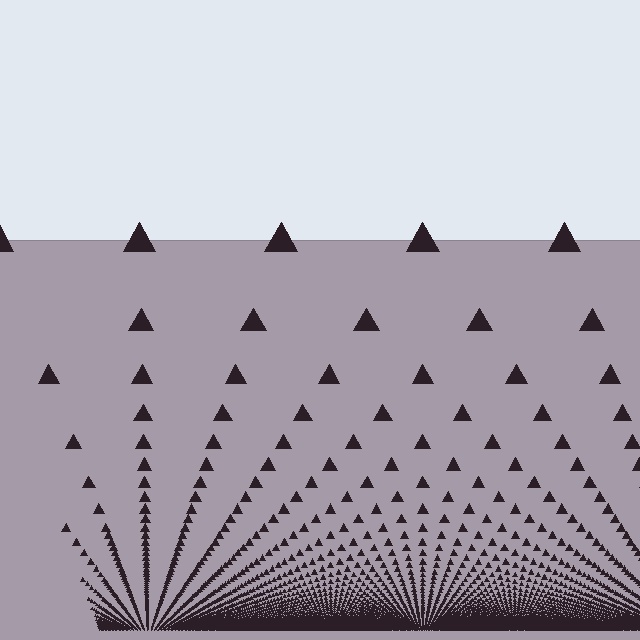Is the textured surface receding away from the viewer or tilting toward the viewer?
The surface appears to tilt toward the viewer. Texture elements get larger and sparser toward the top.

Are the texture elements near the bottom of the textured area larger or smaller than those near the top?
Smaller. The gradient is inverted — elements near the bottom are smaller and denser.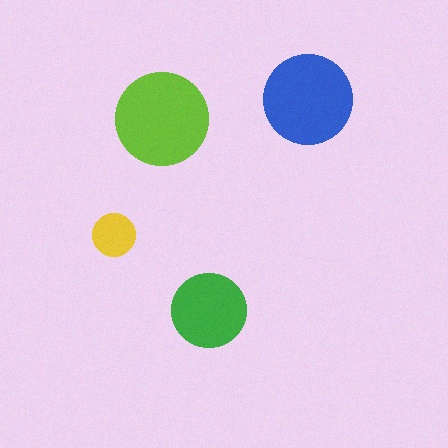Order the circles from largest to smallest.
the lime one, the blue one, the green one, the yellow one.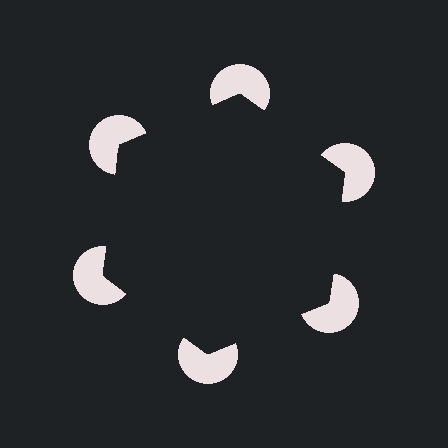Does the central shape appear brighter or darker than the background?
It typically appears slightly darker than the background, even though no actual brightness change is drawn.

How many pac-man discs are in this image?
There are 6 — one at each vertex of the illusory hexagon.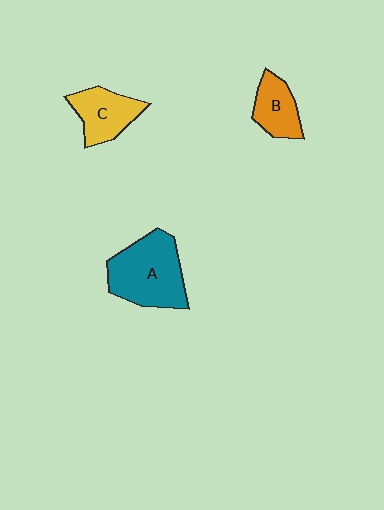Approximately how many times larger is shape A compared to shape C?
Approximately 1.6 times.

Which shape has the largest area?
Shape A (teal).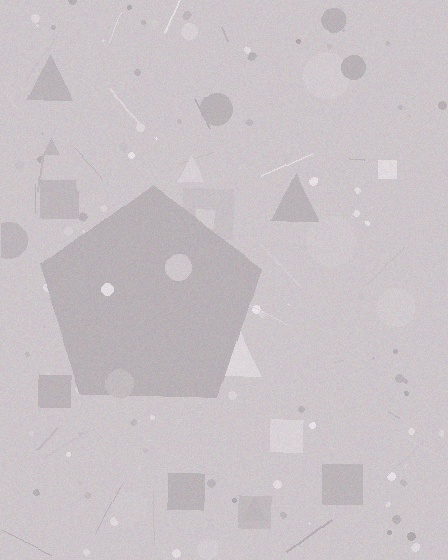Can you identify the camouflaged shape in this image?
The camouflaged shape is a pentagon.